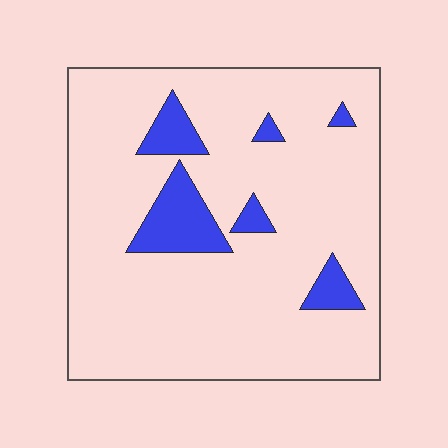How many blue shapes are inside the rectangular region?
6.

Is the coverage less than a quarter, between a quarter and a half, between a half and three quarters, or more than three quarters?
Less than a quarter.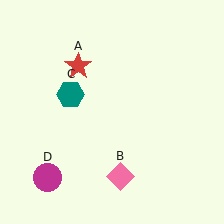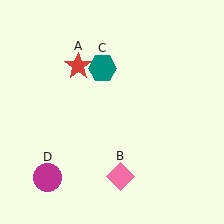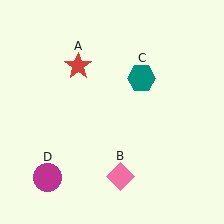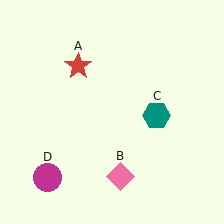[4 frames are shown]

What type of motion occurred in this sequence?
The teal hexagon (object C) rotated clockwise around the center of the scene.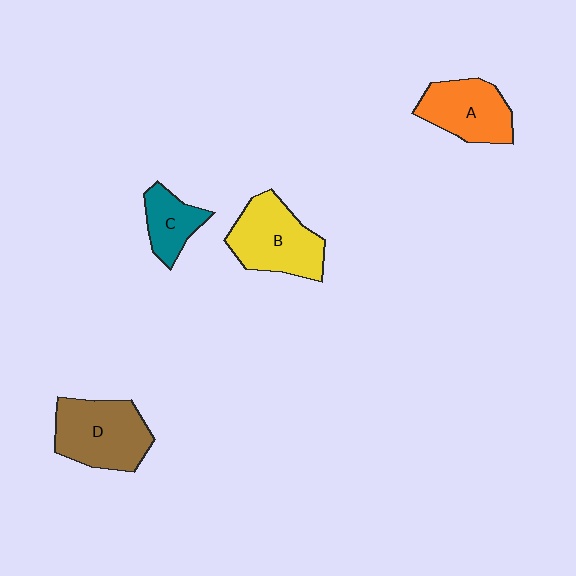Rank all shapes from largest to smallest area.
From largest to smallest: D (brown), B (yellow), A (orange), C (teal).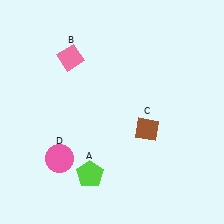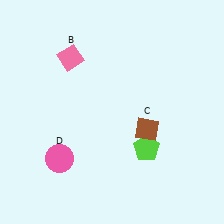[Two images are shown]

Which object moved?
The lime pentagon (A) moved right.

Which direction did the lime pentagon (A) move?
The lime pentagon (A) moved right.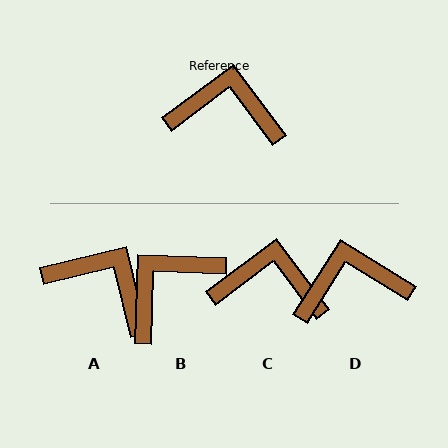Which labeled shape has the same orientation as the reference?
C.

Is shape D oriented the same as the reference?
No, it is off by about 21 degrees.